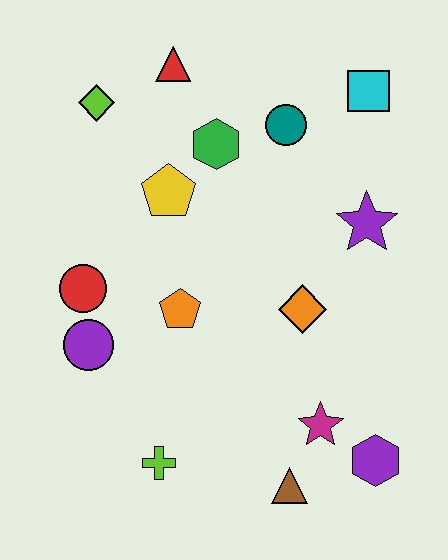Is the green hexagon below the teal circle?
Yes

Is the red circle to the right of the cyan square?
No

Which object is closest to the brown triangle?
The magenta star is closest to the brown triangle.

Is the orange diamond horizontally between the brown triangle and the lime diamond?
No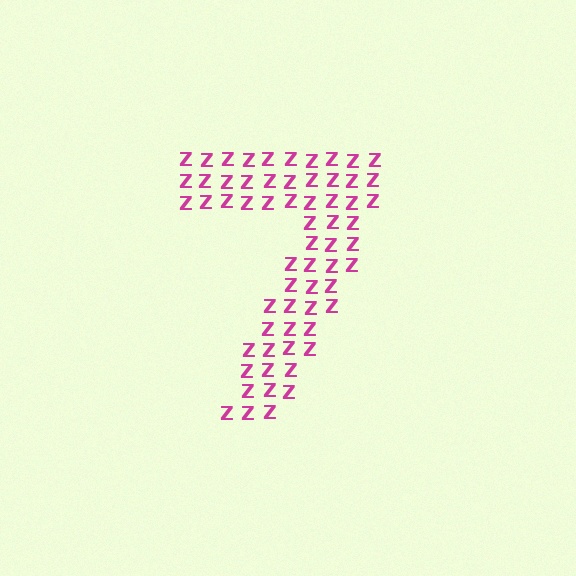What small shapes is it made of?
It is made of small letter Z's.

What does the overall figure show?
The overall figure shows the digit 7.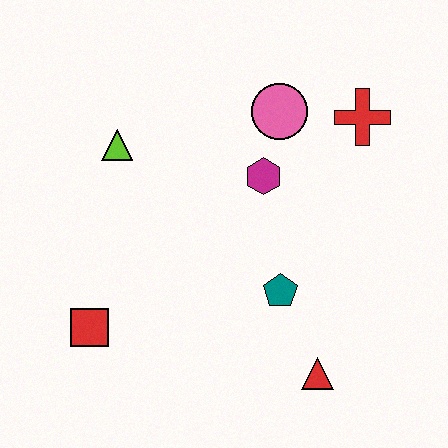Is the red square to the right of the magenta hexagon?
No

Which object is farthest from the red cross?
The red square is farthest from the red cross.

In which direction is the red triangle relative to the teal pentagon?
The red triangle is below the teal pentagon.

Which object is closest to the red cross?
The pink circle is closest to the red cross.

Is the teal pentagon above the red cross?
No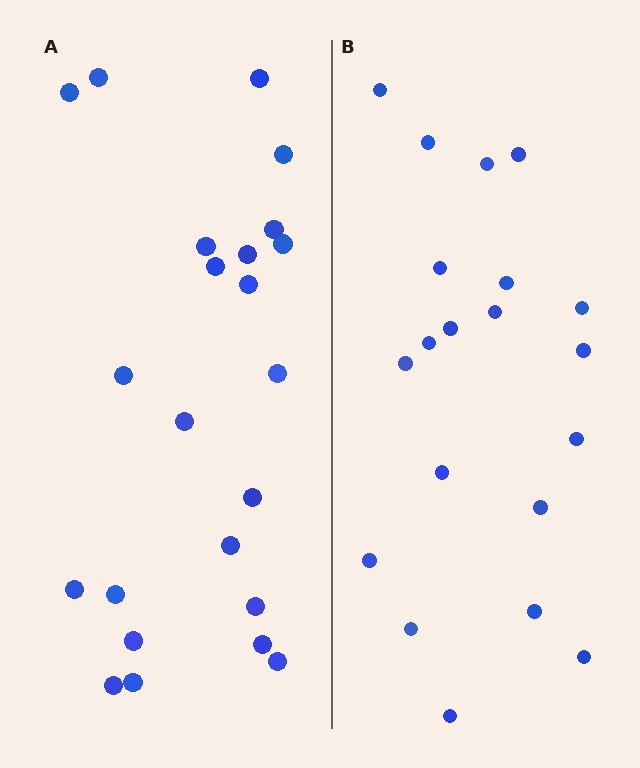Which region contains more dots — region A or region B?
Region A (the left region) has more dots.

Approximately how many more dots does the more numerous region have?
Region A has just a few more — roughly 2 or 3 more dots than region B.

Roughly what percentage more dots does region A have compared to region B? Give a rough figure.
About 15% more.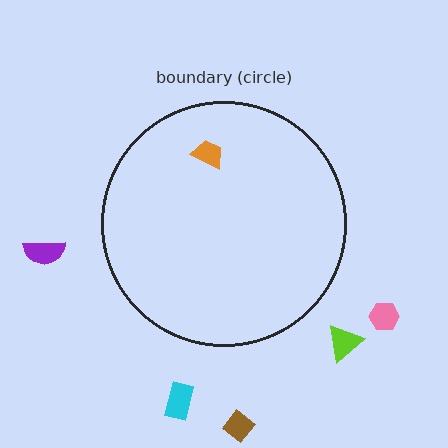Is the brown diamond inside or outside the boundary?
Outside.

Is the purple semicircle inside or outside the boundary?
Outside.